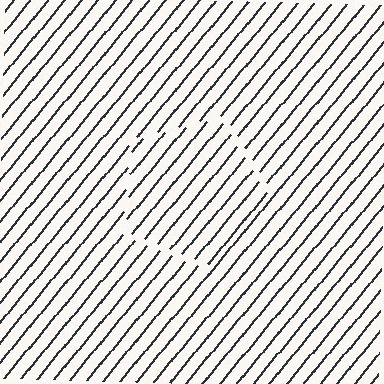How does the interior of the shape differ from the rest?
The interior of the shape contains the same grating, shifted by half a period — the contour is defined by the phase discontinuity where line-ends from the inner and outer gratings abut.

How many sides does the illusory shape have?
5 sides — the line-ends trace a pentagon.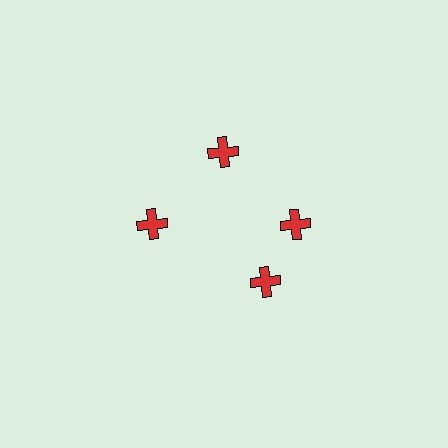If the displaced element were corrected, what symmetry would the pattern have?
It would have 4-fold rotational symmetry — the pattern would map onto itself every 90 degrees.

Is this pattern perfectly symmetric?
No. The 4 red crosses are arranged in a ring, but one element near the 6 o'clock position is rotated out of alignment along the ring, breaking the 4-fold rotational symmetry.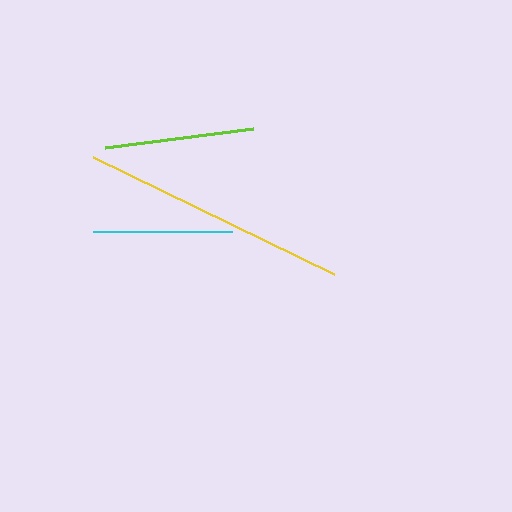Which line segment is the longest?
The yellow line is the longest at approximately 268 pixels.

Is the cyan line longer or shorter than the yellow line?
The yellow line is longer than the cyan line.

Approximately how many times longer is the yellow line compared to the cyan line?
The yellow line is approximately 1.9 times the length of the cyan line.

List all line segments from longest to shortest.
From longest to shortest: yellow, lime, cyan.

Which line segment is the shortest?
The cyan line is the shortest at approximately 140 pixels.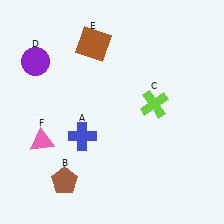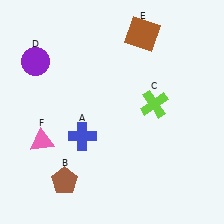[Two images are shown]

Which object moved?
The brown square (E) moved right.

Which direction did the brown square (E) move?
The brown square (E) moved right.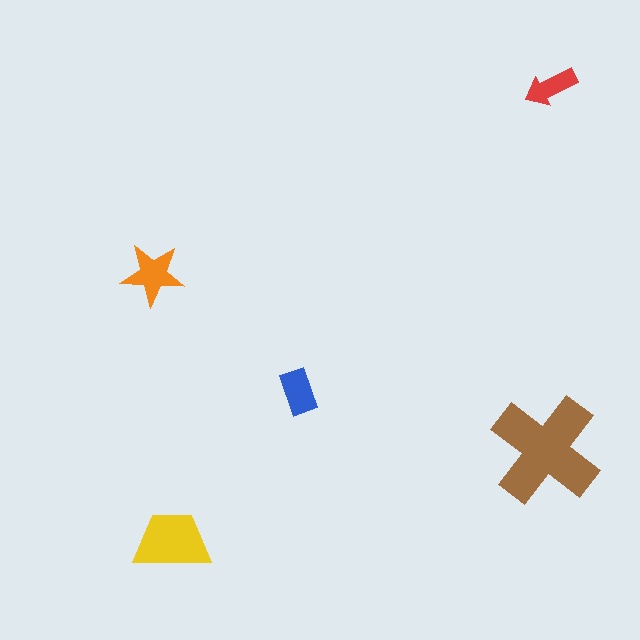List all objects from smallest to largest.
The red arrow, the blue rectangle, the orange star, the yellow trapezoid, the brown cross.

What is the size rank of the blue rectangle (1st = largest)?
4th.